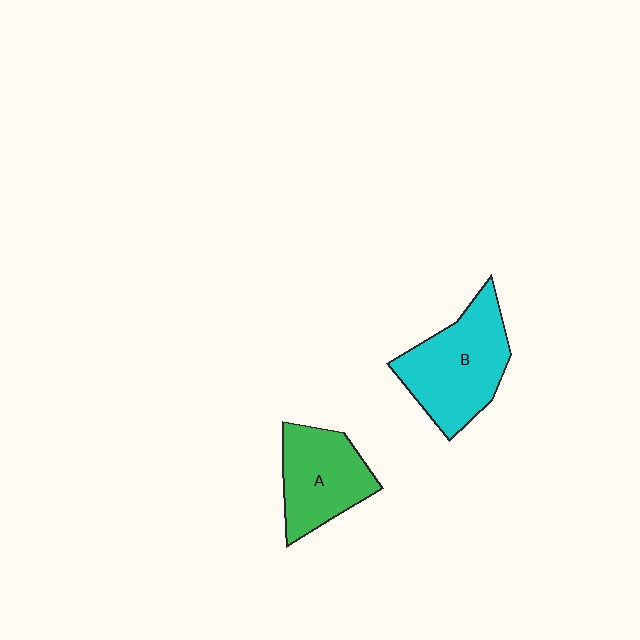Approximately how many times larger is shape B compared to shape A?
Approximately 1.3 times.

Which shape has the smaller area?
Shape A (green).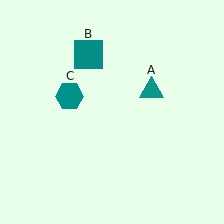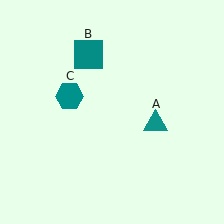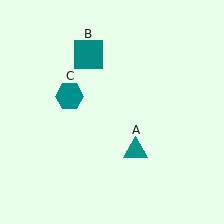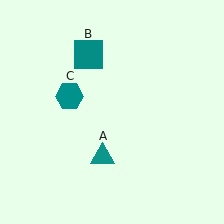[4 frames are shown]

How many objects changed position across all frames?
1 object changed position: teal triangle (object A).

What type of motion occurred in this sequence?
The teal triangle (object A) rotated clockwise around the center of the scene.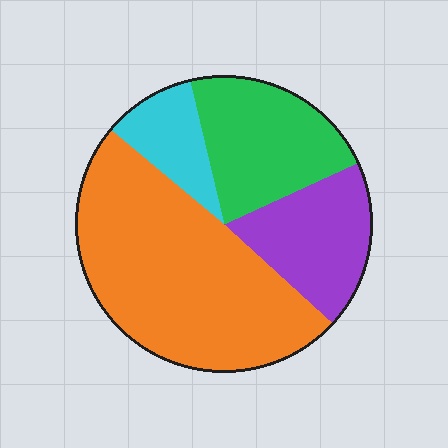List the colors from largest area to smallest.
From largest to smallest: orange, green, purple, cyan.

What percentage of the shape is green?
Green takes up less than a quarter of the shape.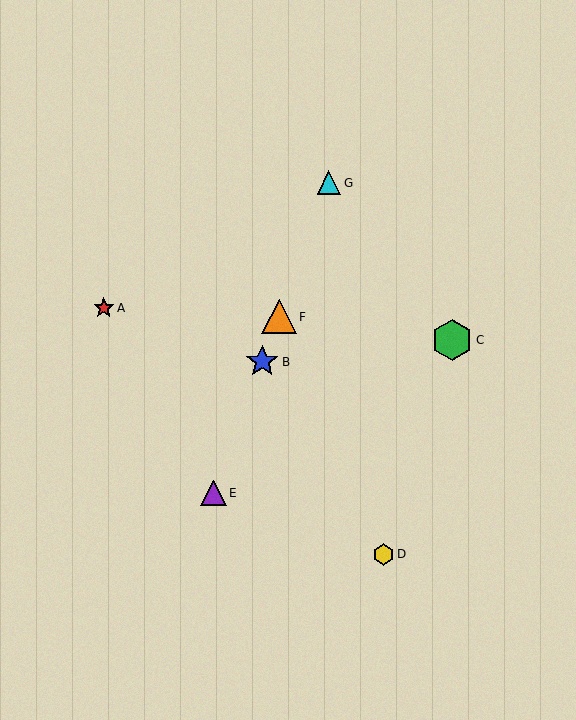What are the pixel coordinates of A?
Object A is at (104, 308).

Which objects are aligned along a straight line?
Objects B, E, F, G are aligned along a straight line.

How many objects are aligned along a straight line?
4 objects (B, E, F, G) are aligned along a straight line.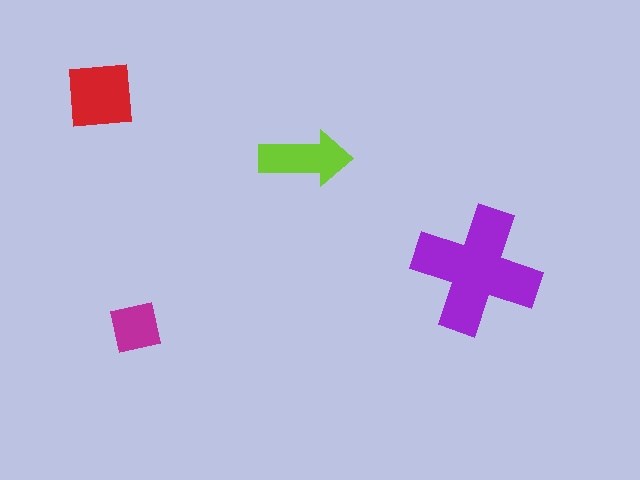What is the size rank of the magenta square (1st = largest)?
4th.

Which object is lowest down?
The magenta square is bottommost.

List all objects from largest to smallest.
The purple cross, the red square, the lime arrow, the magenta square.